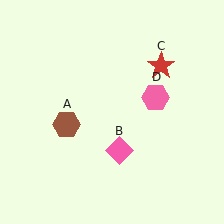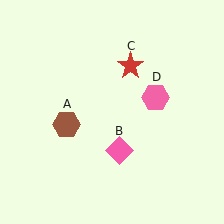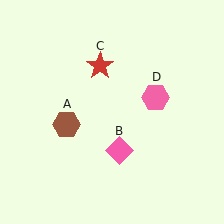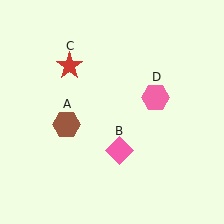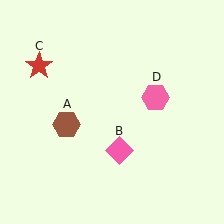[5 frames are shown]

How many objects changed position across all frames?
1 object changed position: red star (object C).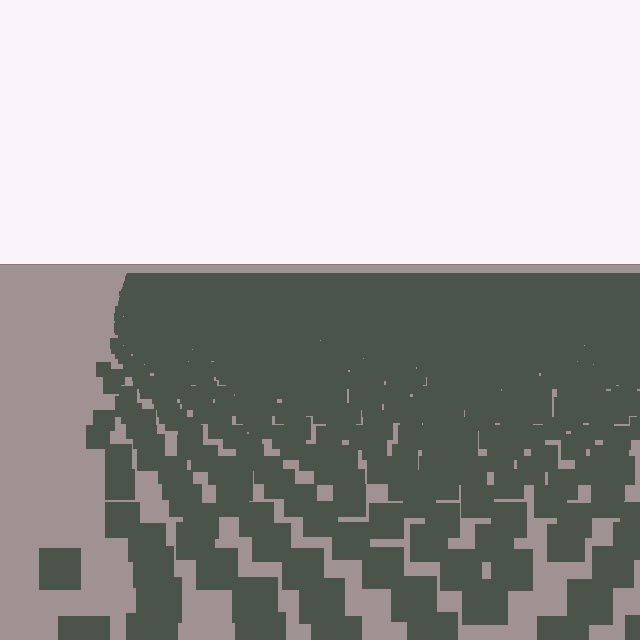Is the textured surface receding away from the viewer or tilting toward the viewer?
The surface is receding away from the viewer. Texture elements get smaller and denser toward the top.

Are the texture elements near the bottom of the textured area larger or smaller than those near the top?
Larger. Near the bottom, elements are closer to the viewer and appear at a bigger on-screen size.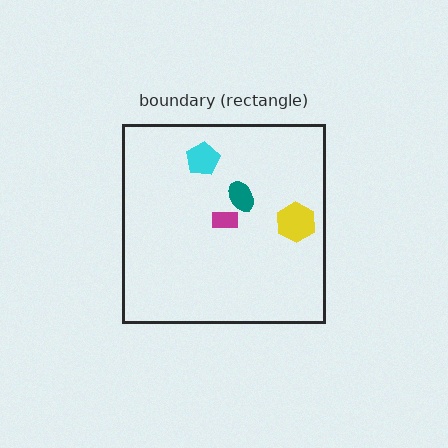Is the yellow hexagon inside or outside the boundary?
Inside.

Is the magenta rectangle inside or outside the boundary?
Inside.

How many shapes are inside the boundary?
4 inside, 0 outside.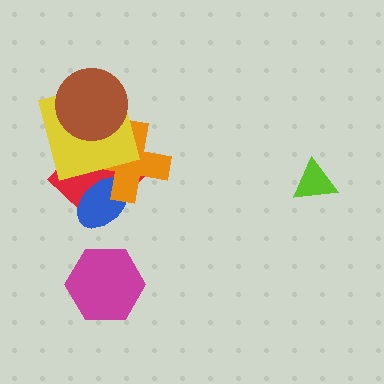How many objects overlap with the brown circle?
3 objects overlap with the brown circle.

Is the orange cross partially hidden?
Yes, it is partially covered by another shape.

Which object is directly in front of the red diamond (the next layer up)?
The blue ellipse is directly in front of the red diamond.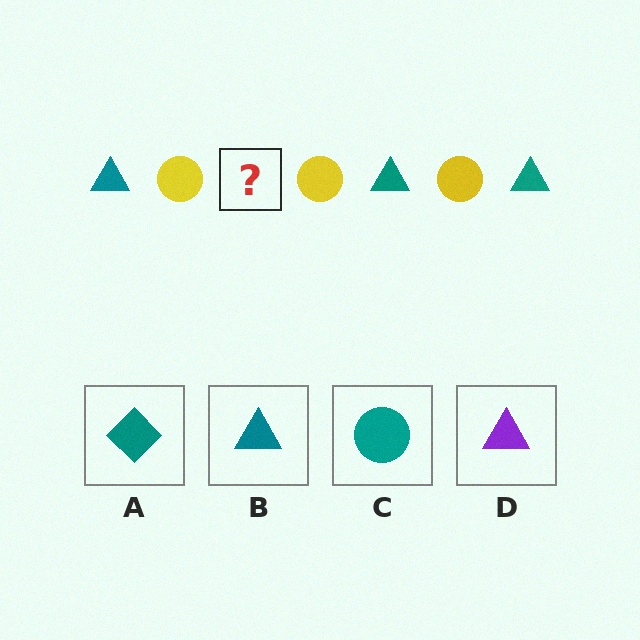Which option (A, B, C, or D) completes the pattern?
B.